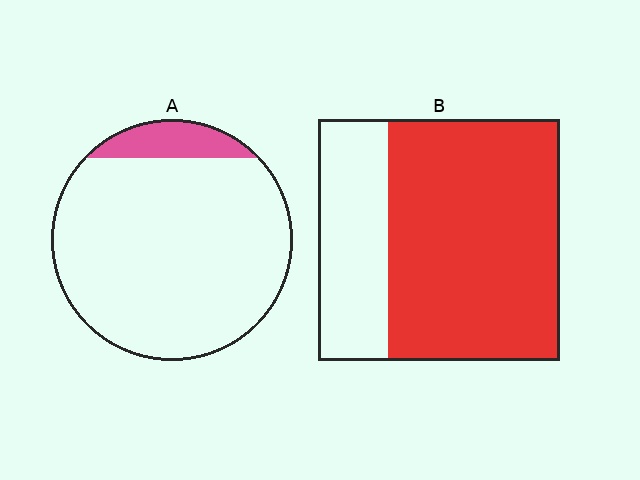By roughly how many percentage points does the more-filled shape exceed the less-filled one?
By roughly 60 percentage points (B over A).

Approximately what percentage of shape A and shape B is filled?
A is approximately 10% and B is approximately 70%.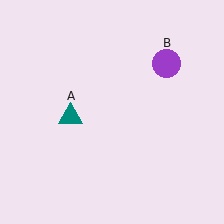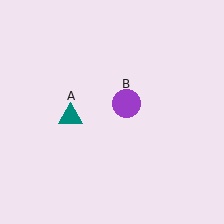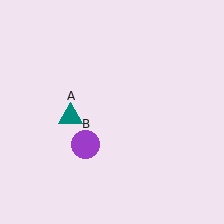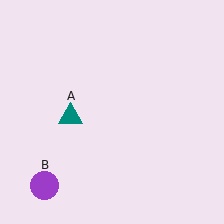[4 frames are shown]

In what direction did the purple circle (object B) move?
The purple circle (object B) moved down and to the left.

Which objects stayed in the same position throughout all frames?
Teal triangle (object A) remained stationary.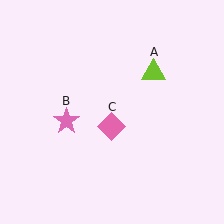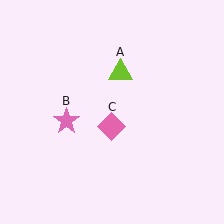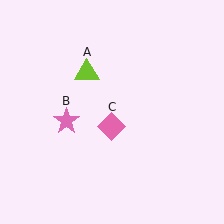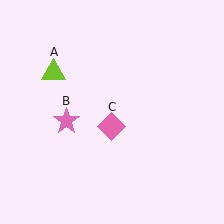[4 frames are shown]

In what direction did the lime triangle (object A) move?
The lime triangle (object A) moved left.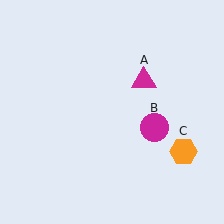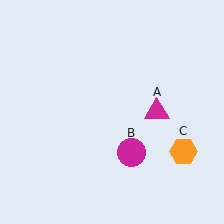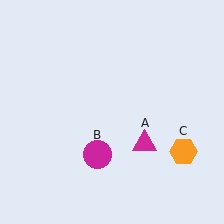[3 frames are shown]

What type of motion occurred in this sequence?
The magenta triangle (object A), magenta circle (object B) rotated clockwise around the center of the scene.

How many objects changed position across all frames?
2 objects changed position: magenta triangle (object A), magenta circle (object B).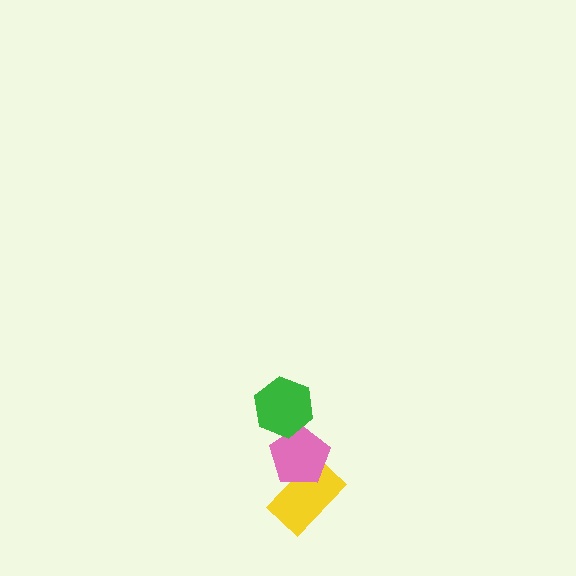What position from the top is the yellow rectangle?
The yellow rectangle is 3rd from the top.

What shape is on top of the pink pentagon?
The green hexagon is on top of the pink pentagon.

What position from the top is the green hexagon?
The green hexagon is 1st from the top.